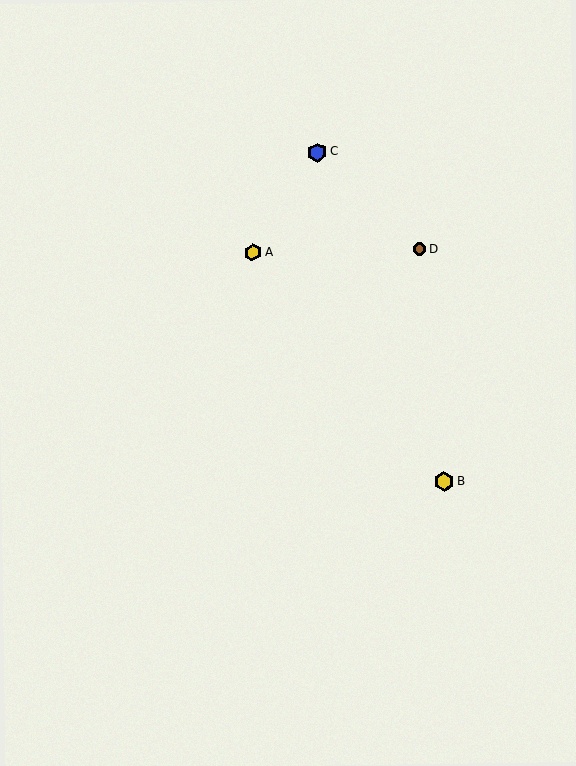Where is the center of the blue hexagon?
The center of the blue hexagon is at (317, 152).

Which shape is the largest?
The yellow hexagon (labeled B) is the largest.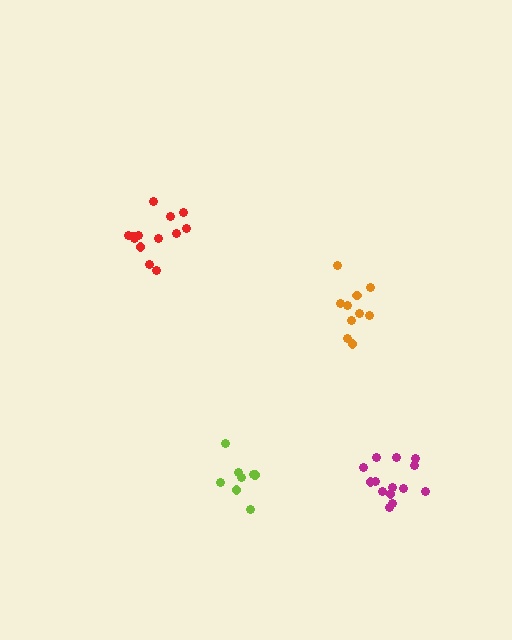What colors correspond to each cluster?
The clusters are colored: magenta, lime, orange, red.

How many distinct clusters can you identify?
There are 4 distinct clusters.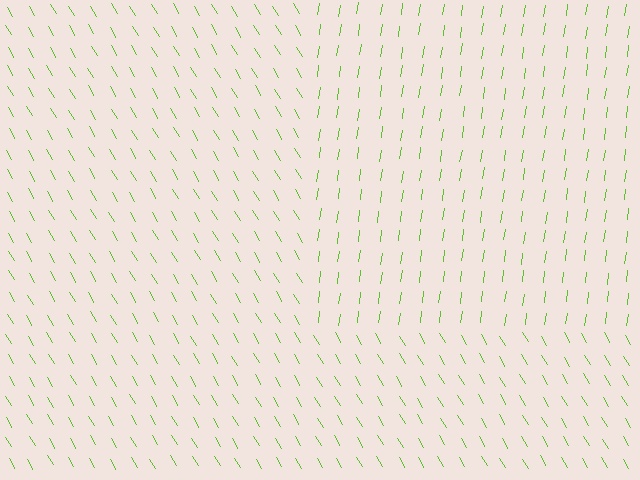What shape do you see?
I see a rectangle.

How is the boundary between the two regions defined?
The boundary is defined purely by a change in line orientation (approximately 39 degrees difference). All lines are the same color and thickness.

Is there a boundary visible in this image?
Yes, there is a texture boundary formed by a change in line orientation.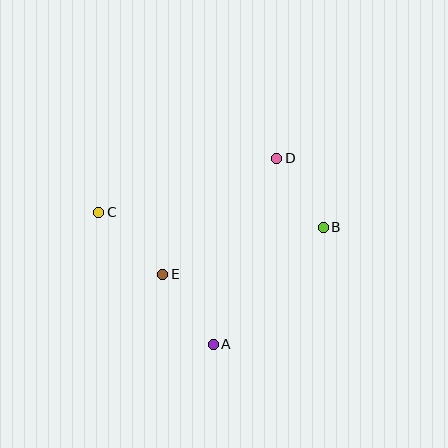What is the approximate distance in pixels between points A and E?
The distance between A and E is approximately 86 pixels.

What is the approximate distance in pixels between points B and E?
The distance between B and E is approximately 167 pixels.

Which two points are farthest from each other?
Points B and C are farthest from each other.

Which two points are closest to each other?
Points B and D are closest to each other.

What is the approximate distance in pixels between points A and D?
The distance between A and D is approximately 196 pixels.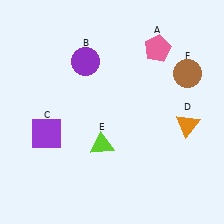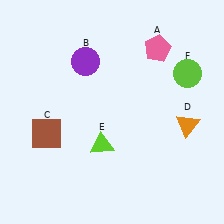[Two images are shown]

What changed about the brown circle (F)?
In Image 1, F is brown. In Image 2, it changed to lime.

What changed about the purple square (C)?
In Image 1, C is purple. In Image 2, it changed to brown.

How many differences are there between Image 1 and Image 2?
There are 2 differences between the two images.